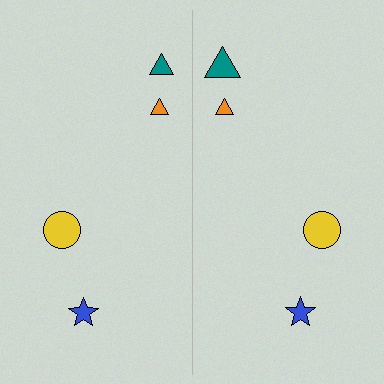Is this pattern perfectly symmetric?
No, the pattern is not perfectly symmetric. The teal triangle on the right side has a different size than its mirror counterpart.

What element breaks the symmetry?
The teal triangle on the right side has a different size than its mirror counterpart.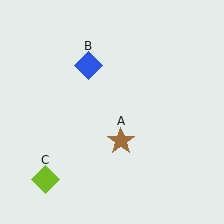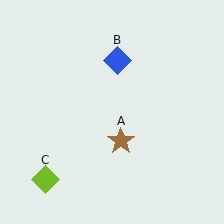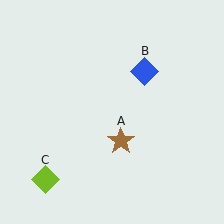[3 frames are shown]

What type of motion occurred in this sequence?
The blue diamond (object B) rotated clockwise around the center of the scene.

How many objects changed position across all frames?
1 object changed position: blue diamond (object B).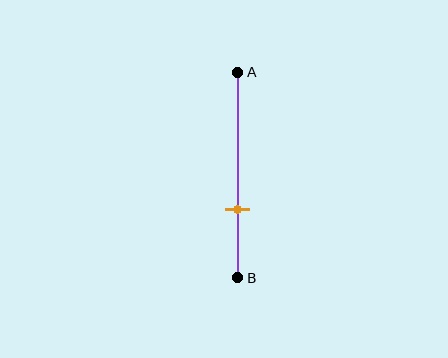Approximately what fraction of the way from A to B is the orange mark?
The orange mark is approximately 65% of the way from A to B.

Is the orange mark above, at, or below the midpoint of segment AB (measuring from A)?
The orange mark is below the midpoint of segment AB.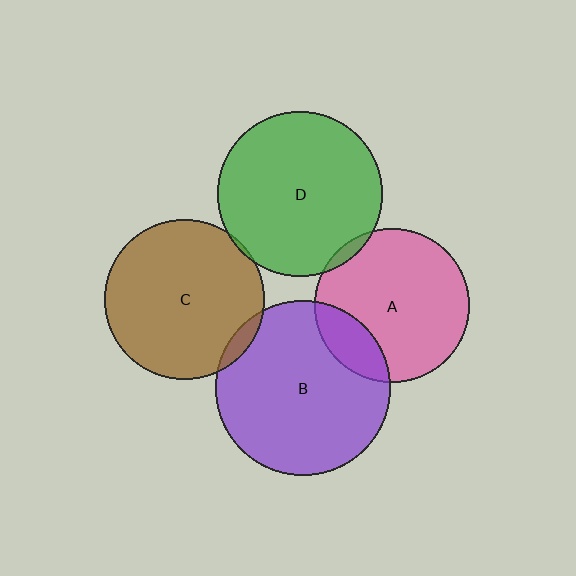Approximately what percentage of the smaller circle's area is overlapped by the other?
Approximately 5%.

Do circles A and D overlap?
Yes.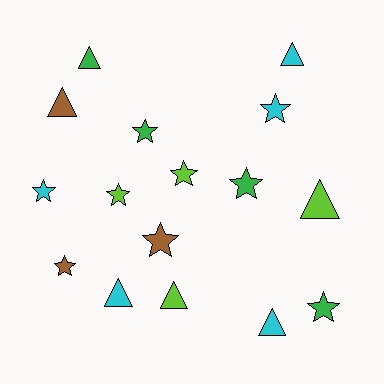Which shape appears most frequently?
Star, with 9 objects.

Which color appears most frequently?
Cyan, with 5 objects.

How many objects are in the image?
There are 16 objects.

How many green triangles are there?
There is 1 green triangle.